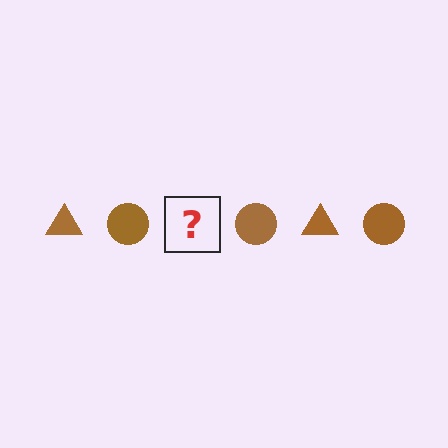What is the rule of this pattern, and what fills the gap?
The rule is that the pattern cycles through triangle, circle shapes in brown. The gap should be filled with a brown triangle.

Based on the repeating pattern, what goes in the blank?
The blank should be a brown triangle.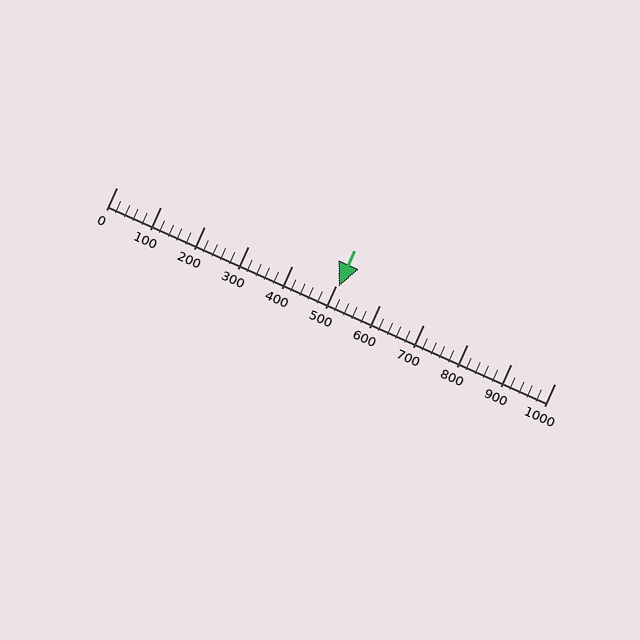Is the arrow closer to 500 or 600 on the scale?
The arrow is closer to 500.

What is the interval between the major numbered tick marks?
The major tick marks are spaced 100 units apart.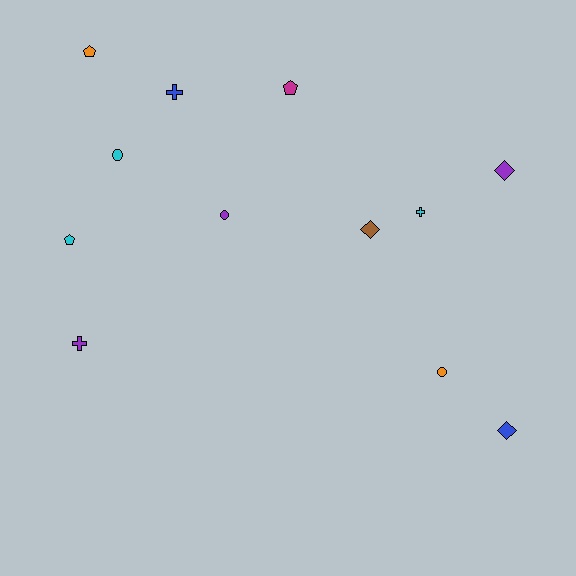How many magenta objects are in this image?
There is 1 magenta object.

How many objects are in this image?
There are 12 objects.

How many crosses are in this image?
There are 3 crosses.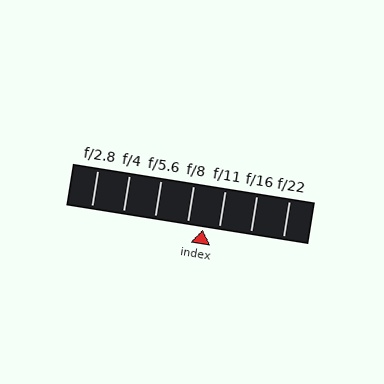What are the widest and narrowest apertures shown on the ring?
The widest aperture shown is f/2.8 and the narrowest is f/22.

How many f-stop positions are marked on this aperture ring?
There are 7 f-stop positions marked.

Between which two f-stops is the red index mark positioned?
The index mark is between f/8 and f/11.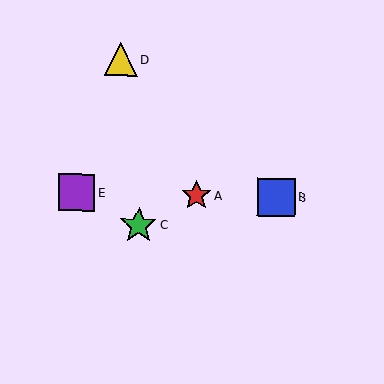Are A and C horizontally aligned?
No, A is at y≈195 and C is at y≈225.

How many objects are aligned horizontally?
3 objects (A, B, E) are aligned horizontally.